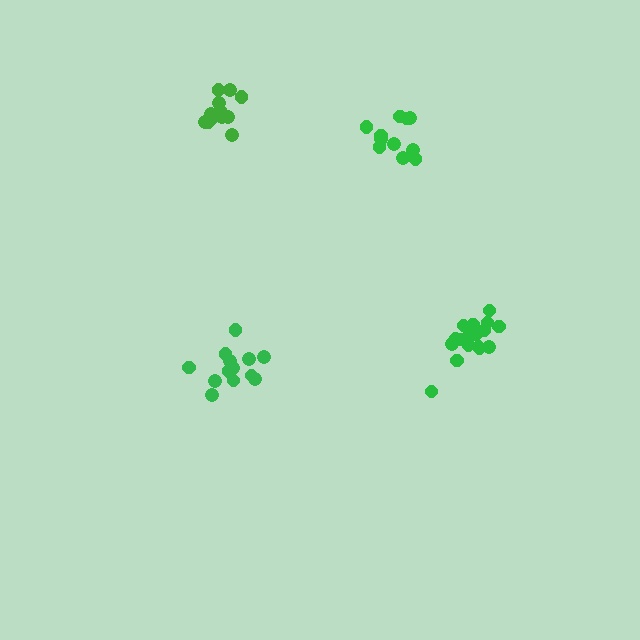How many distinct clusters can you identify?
There are 4 distinct clusters.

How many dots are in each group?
Group 1: 17 dots, Group 2: 11 dots, Group 3: 12 dots, Group 4: 13 dots (53 total).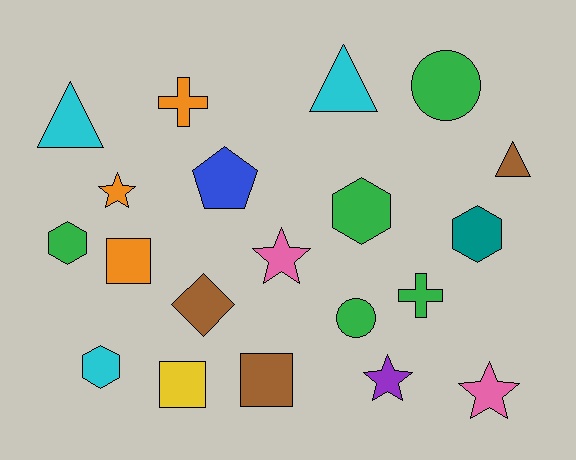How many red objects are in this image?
There are no red objects.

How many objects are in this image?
There are 20 objects.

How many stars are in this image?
There are 4 stars.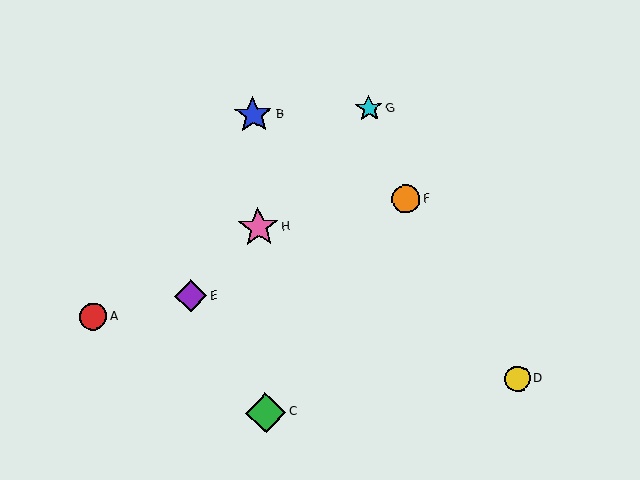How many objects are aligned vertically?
3 objects (B, C, H) are aligned vertically.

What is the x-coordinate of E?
Object E is at x≈191.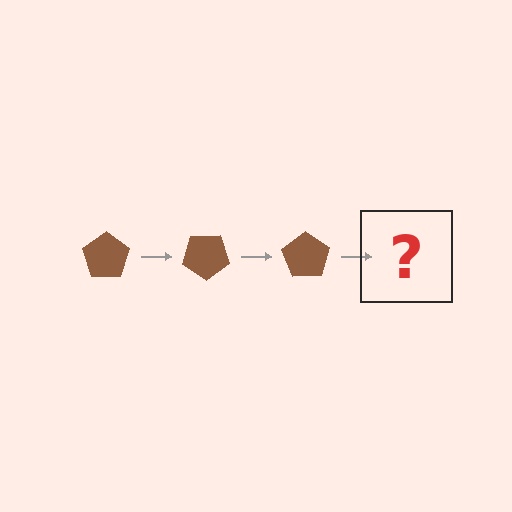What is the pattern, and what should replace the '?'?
The pattern is that the pentagon rotates 35 degrees each step. The '?' should be a brown pentagon rotated 105 degrees.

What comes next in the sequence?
The next element should be a brown pentagon rotated 105 degrees.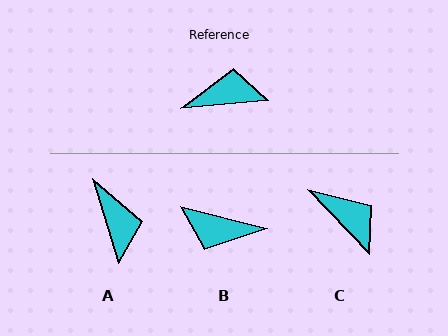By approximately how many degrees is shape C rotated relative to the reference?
Approximately 51 degrees clockwise.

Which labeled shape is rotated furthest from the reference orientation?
B, about 161 degrees away.